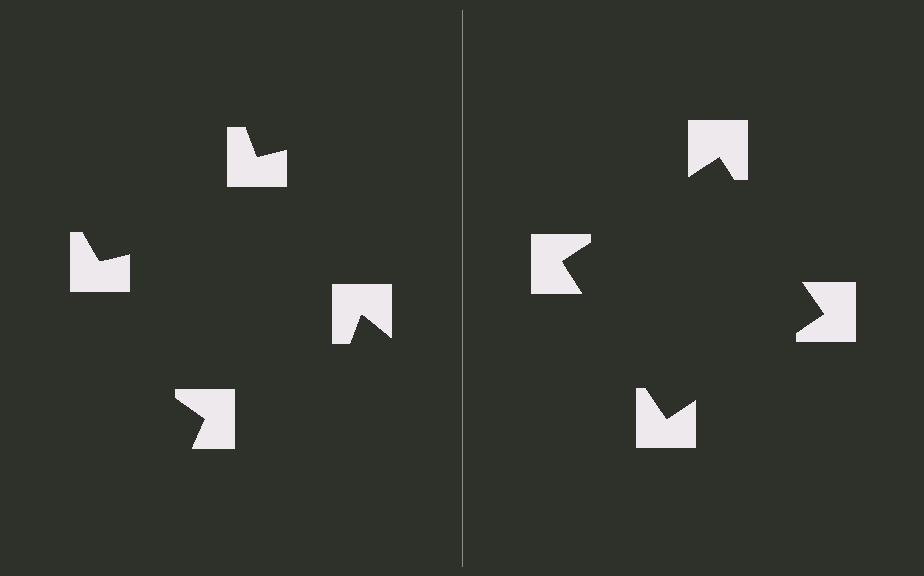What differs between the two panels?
The notched squares are positioned identically on both sides; only the wedge orientations differ. On the right they align to a square; on the left they are misaligned.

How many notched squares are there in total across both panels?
8 — 4 on each side.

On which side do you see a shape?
An illusory square appears on the right side. On the left side the wedge cuts are rotated, so no coherent shape forms.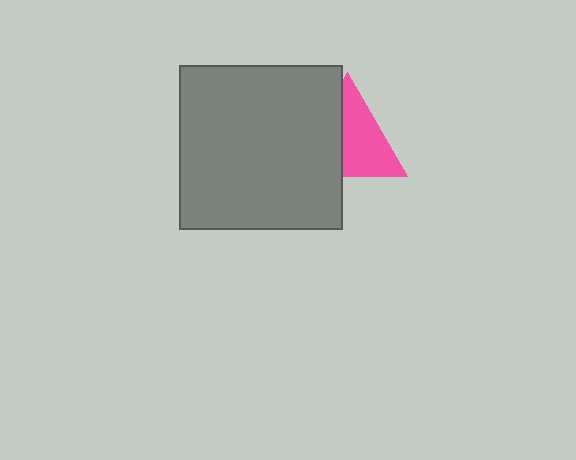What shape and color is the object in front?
The object in front is a gray square.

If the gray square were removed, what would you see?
You would see the complete pink triangle.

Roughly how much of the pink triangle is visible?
About half of it is visible (roughly 56%).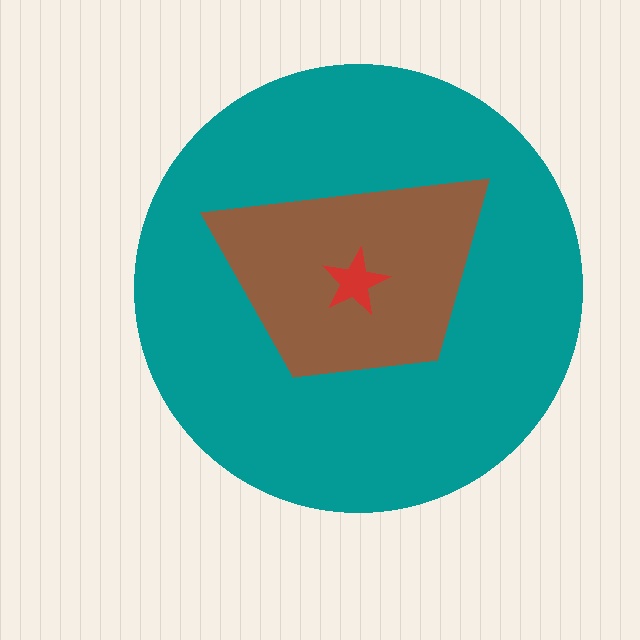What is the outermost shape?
The teal circle.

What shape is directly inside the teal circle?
The brown trapezoid.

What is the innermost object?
The red star.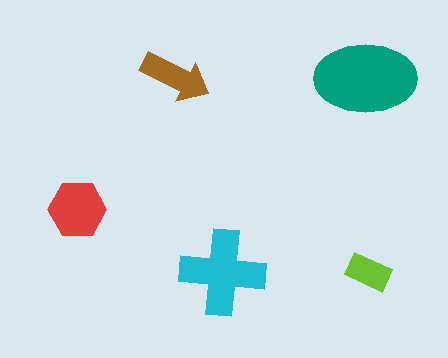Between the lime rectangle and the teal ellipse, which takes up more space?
The teal ellipse.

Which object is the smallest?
The lime rectangle.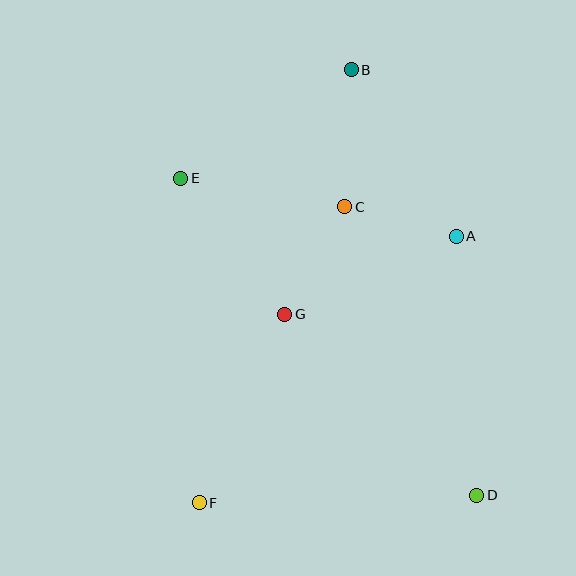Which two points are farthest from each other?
Points B and F are farthest from each other.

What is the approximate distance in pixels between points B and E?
The distance between B and E is approximately 202 pixels.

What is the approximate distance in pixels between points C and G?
The distance between C and G is approximately 123 pixels.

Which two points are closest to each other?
Points A and C are closest to each other.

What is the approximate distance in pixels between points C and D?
The distance between C and D is approximately 317 pixels.